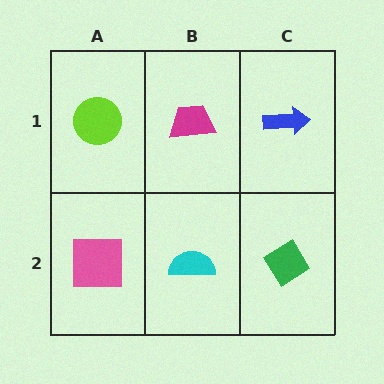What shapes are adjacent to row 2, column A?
A lime circle (row 1, column A), a cyan semicircle (row 2, column B).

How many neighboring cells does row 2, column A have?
2.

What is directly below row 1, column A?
A pink square.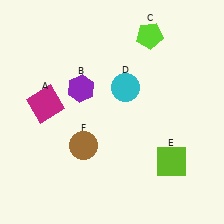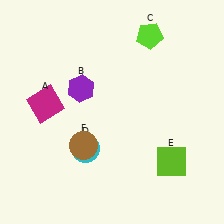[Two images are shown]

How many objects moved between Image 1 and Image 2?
1 object moved between the two images.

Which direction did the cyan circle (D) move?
The cyan circle (D) moved down.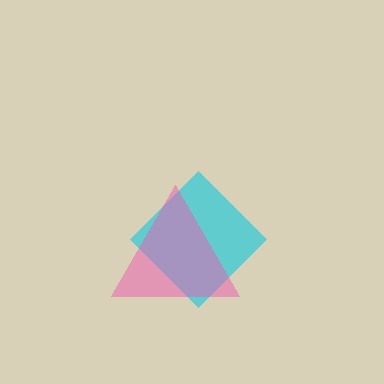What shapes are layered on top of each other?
The layered shapes are: a cyan diamond, a pink triangle.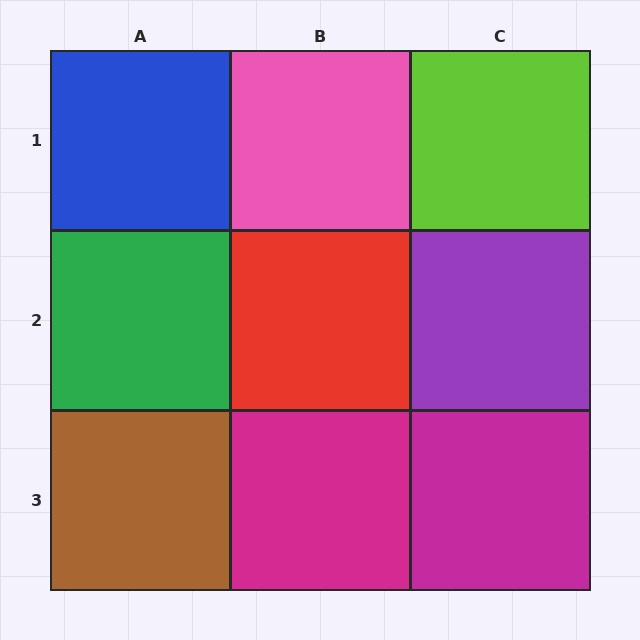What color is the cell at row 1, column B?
Pink.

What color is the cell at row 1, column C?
Lime.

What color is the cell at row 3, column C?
Magenta.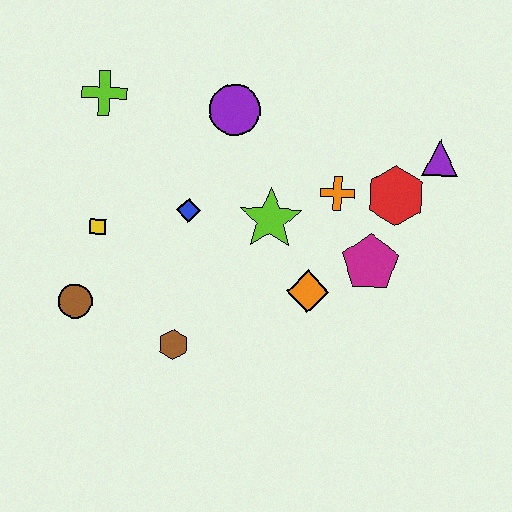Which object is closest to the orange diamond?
The magenta pentagon is closest to the orange diamond.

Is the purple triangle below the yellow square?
No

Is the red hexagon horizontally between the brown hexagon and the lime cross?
No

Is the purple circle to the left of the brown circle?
No